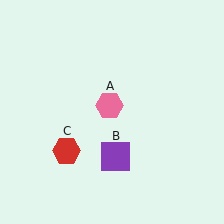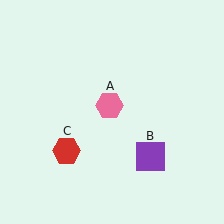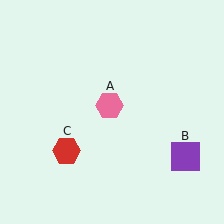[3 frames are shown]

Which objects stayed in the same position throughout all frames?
Pink hexagon (object A) and red hexagon (object C) remained stationary.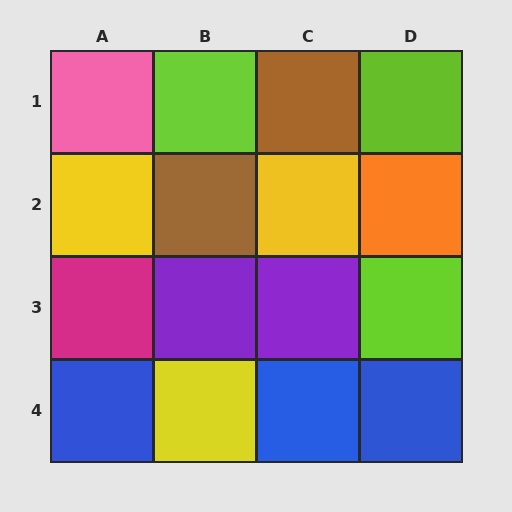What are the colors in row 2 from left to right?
Yellow, brown, yellow, orange.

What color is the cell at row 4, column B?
Yellow.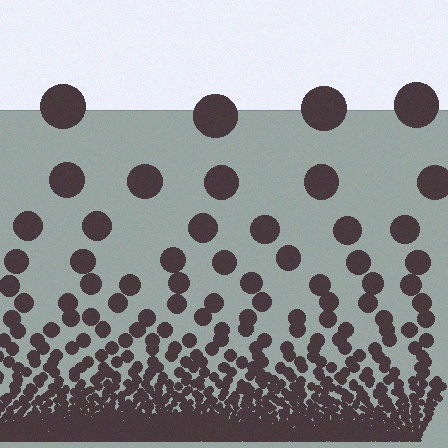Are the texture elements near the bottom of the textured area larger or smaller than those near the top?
Smaller. The gradient is inverted — elements near the bottom are smaller and denser.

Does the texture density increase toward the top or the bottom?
Density increases toward the bottom.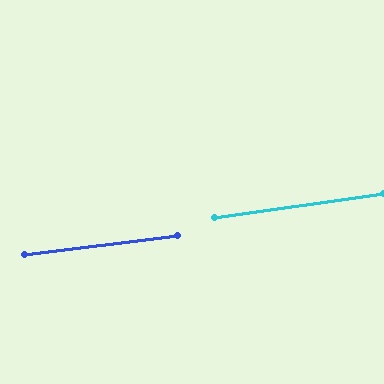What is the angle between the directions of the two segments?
Approximately 1 degree.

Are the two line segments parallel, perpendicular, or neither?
Parallel — their directions differ by only 0.7°.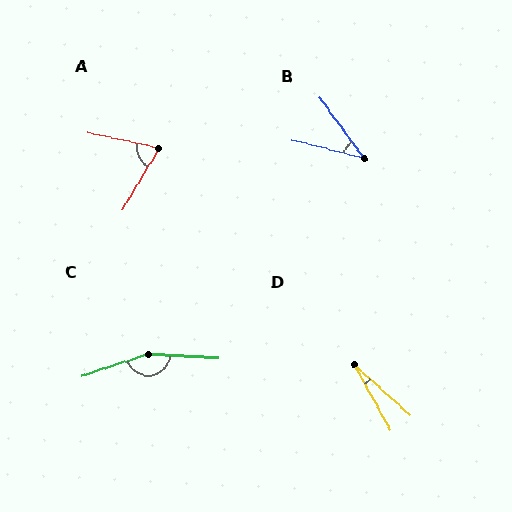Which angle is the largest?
C, at approximately 158 degrees.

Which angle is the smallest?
D, at approximately 19 degrees.